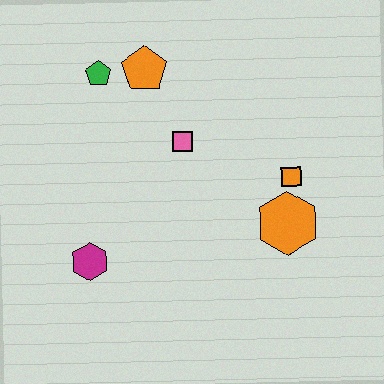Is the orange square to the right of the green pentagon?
Yes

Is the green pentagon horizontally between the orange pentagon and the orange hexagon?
No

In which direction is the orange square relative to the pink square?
The orange square is to the right of the pink square.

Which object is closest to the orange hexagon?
The orange square is closest to the orange hexagon.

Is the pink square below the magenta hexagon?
No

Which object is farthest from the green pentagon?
The orange hexagon is farthest from the green pentagon.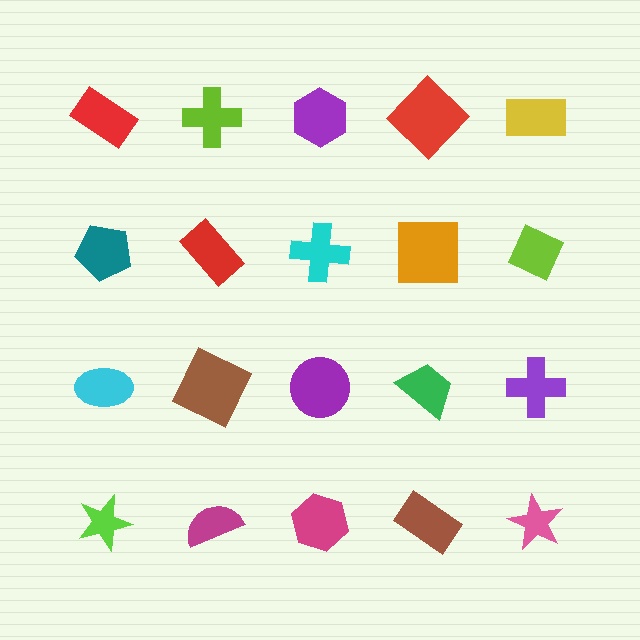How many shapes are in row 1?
5 shapes.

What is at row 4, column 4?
A brown rectangle.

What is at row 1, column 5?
A yellow rectangle.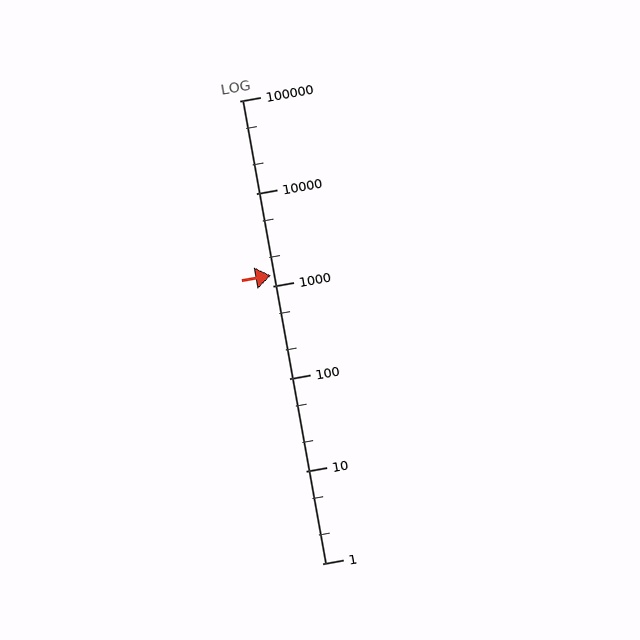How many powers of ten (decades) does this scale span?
The scale spans 5 decades, from 1 to 100000.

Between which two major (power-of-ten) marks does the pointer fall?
The pointer is between 1000 and 10000.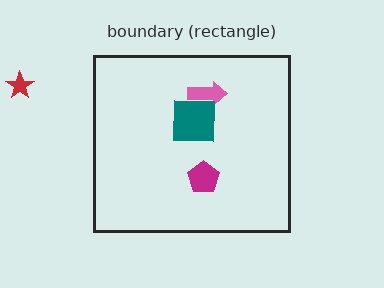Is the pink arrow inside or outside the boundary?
Inside.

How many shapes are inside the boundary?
3 inside, 1 outside.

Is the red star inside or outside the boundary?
Outside.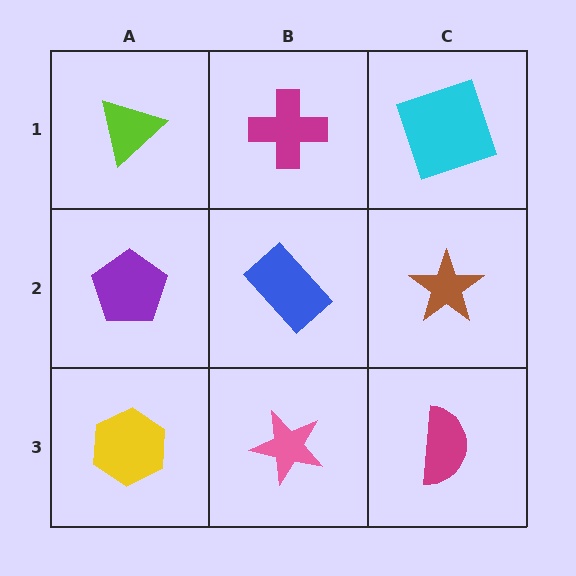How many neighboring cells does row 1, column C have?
2.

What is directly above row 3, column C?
A brown star.